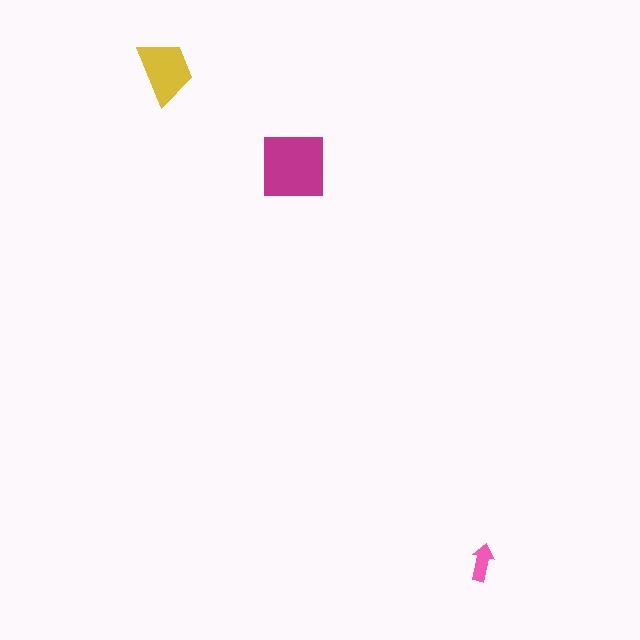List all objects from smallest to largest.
The pink arrow, the yellow trapezoid, the magenta square.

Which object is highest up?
The yellow trapezoid is topmost.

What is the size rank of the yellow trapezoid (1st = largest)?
2nd.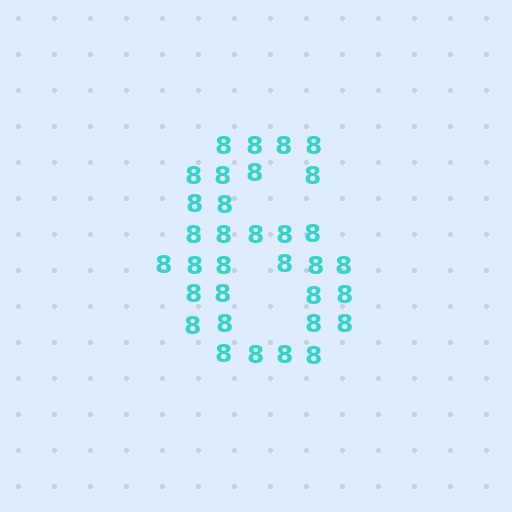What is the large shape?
The large shape is the digit 6.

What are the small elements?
The small elements are digit 8's.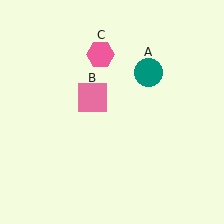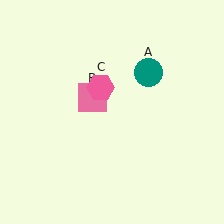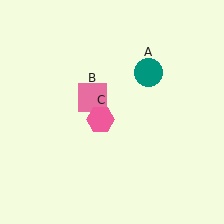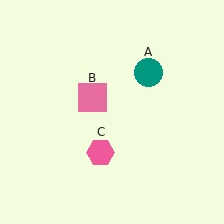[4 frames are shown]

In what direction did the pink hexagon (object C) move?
The pink hexagon (object C) moved down.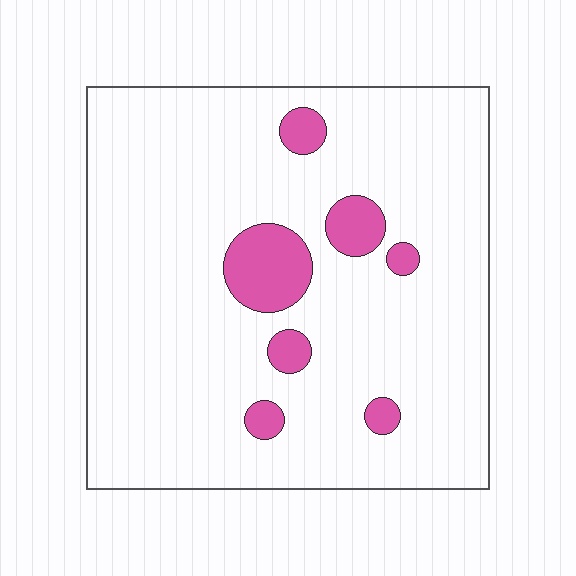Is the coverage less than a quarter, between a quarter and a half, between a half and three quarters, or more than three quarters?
Less than a quarter.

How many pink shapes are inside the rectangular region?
7.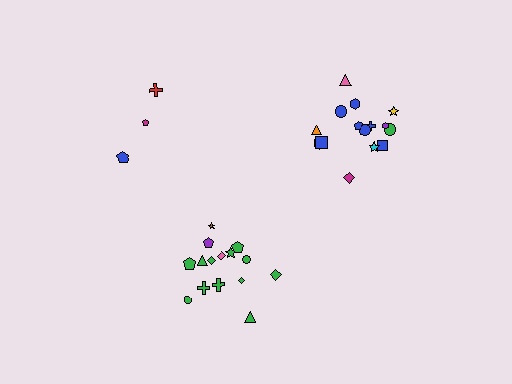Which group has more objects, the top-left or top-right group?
The top-right group.